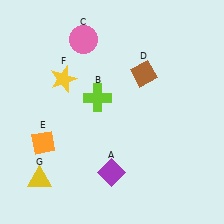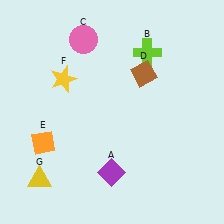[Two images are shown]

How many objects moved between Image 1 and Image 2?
1 object moved between the two images.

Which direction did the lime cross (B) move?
The lime cross (B) moved right.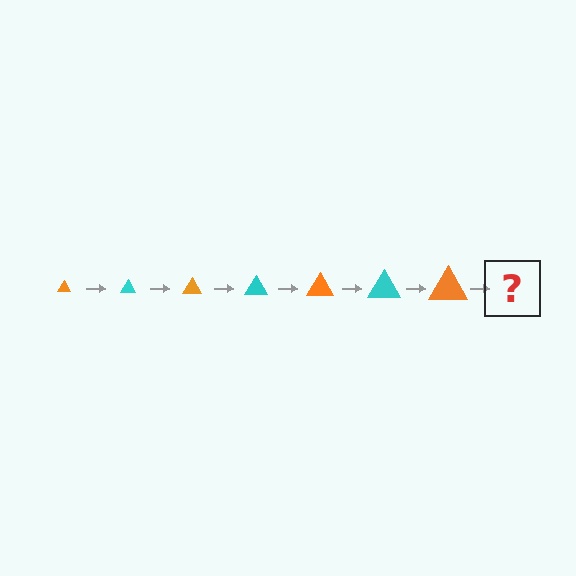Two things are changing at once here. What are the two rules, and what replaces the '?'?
The two rules are that the triangle grows larger each step and the color cycles through orange and cyan. The '?' should be a cyan triangle, larger than the previous one.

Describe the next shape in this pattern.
It should be a cyan triangle, larger than the previous one.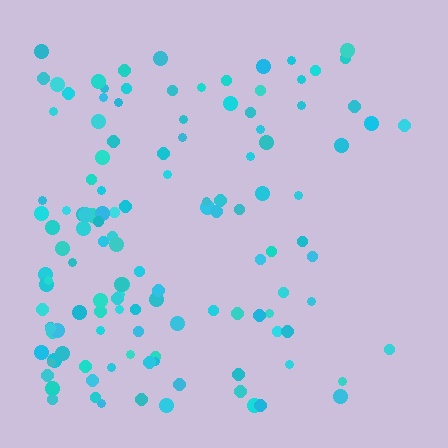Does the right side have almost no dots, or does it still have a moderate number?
Still a moderate number, just noticeably fewer than the left.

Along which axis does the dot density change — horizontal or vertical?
Horizontal.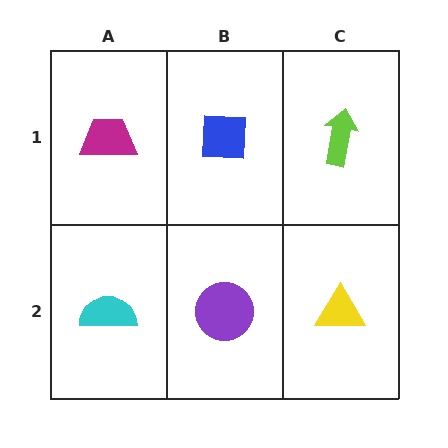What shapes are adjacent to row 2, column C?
A lime arrow (row 1, column C), a purple circle (row 2, column B).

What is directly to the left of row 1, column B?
A magenta trapezoid.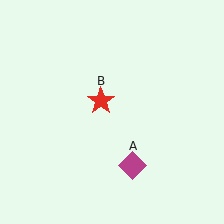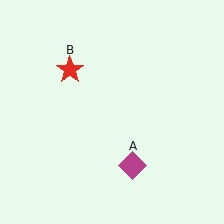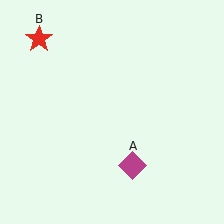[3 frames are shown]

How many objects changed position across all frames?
1 object changed position: red star (object B).